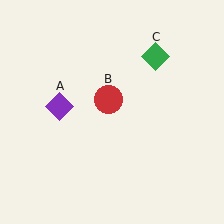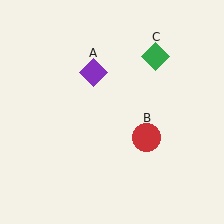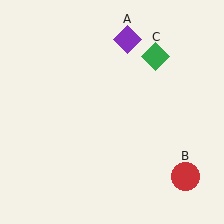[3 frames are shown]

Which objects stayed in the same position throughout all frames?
Green diamond (object C) remained stationary.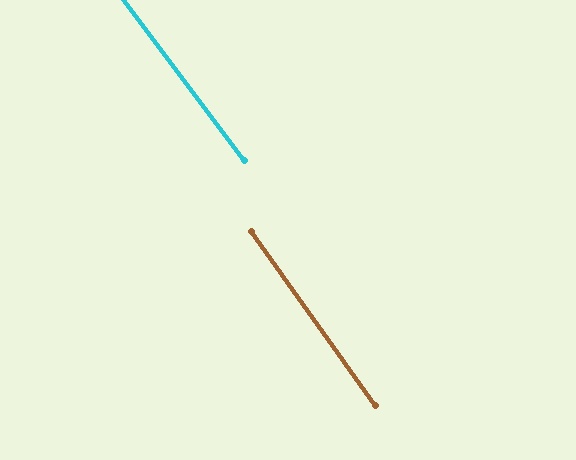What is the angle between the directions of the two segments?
Approximately 1 degree.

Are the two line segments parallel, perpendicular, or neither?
Parallel — their directions differ by only 1.4°.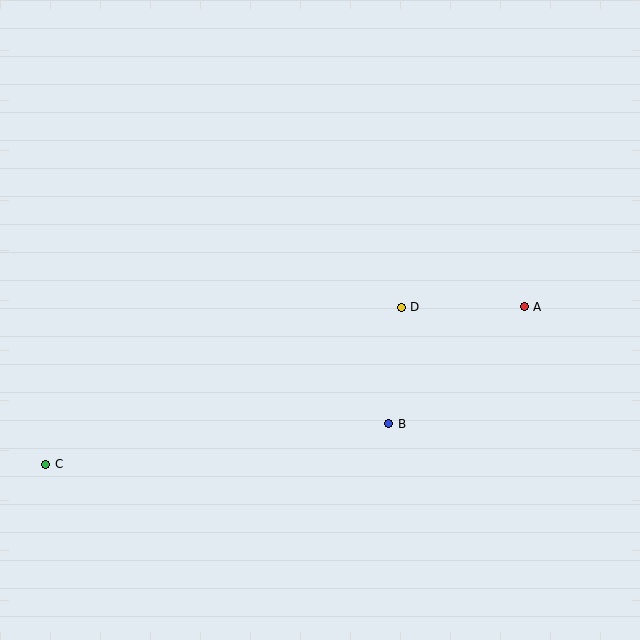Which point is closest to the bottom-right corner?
Point B is closest to the bottom-right corner.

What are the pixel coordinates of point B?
Point B is at (389, 424).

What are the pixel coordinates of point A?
Point A is at (524, 307).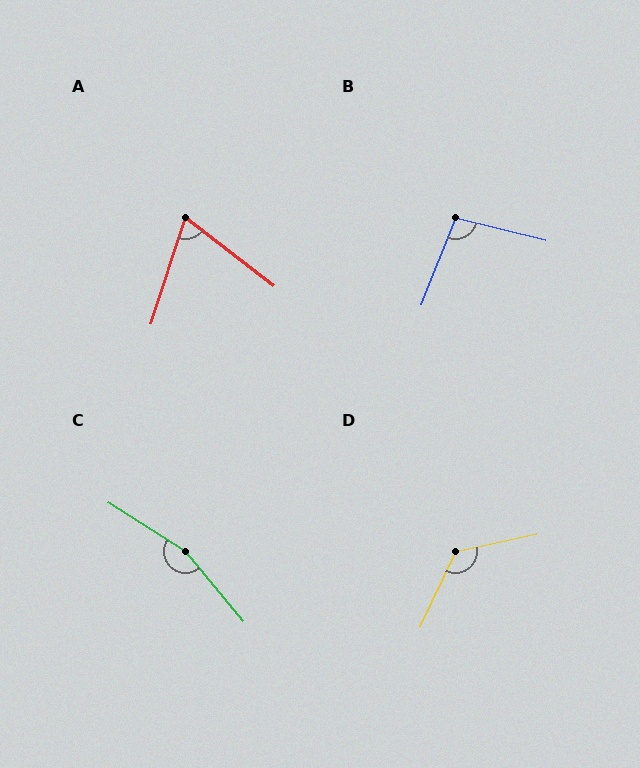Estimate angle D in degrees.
Approximately 128 degrees.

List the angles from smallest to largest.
A (70°), B (97°), D (128°), C (162°).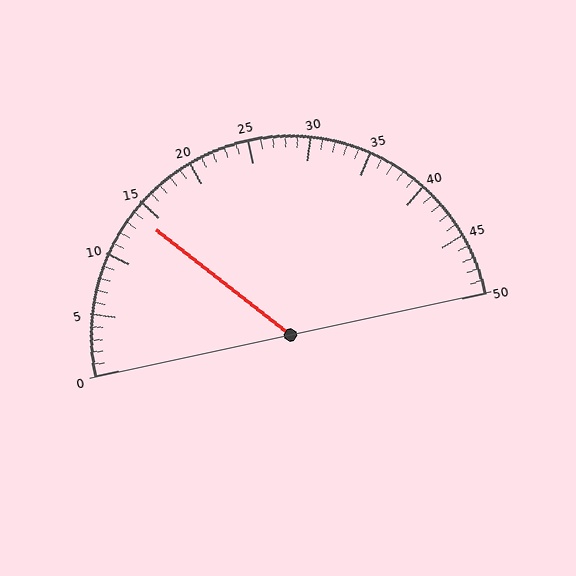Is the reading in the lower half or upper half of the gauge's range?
The reading is in the lower half of the range (0 to 50).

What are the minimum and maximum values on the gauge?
The gauge ranges from 0 to 50.